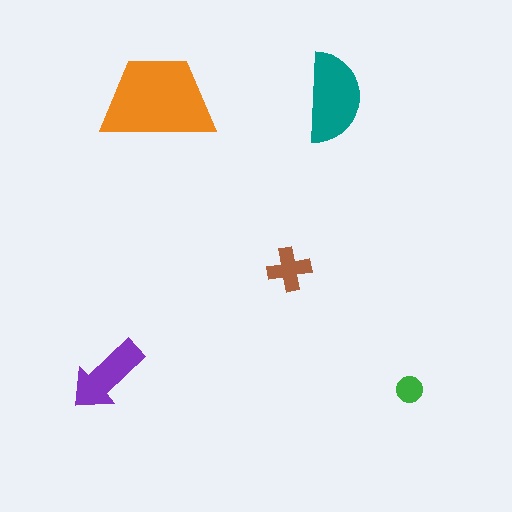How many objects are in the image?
There are 5 objects in the image.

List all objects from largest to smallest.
The orange trapezoid, the teal semicircle, the purple arrow, the brown cross, the green circle.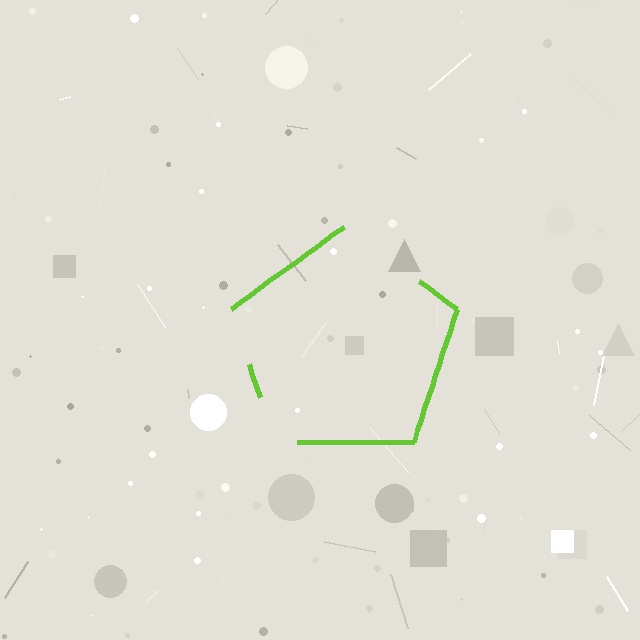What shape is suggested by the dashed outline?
The dashed outline suggests a pentagon.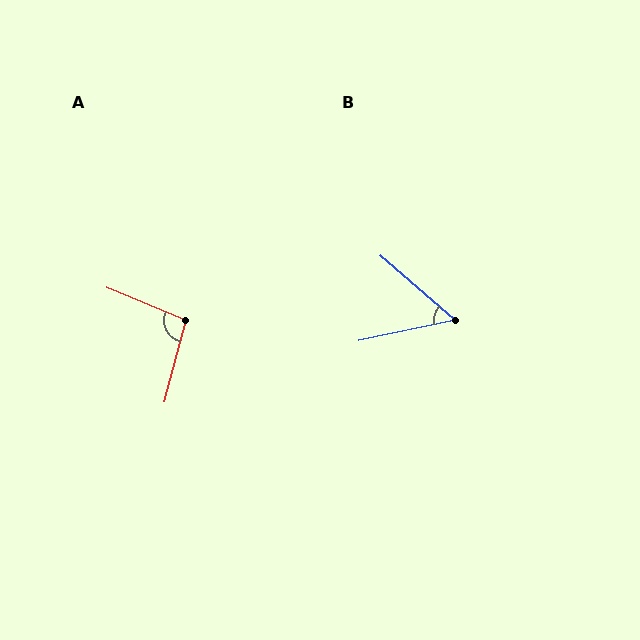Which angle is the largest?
A, at approximately 98 degrees.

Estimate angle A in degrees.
Approximately 98 degrees.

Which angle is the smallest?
B, at approximately 53 degrees.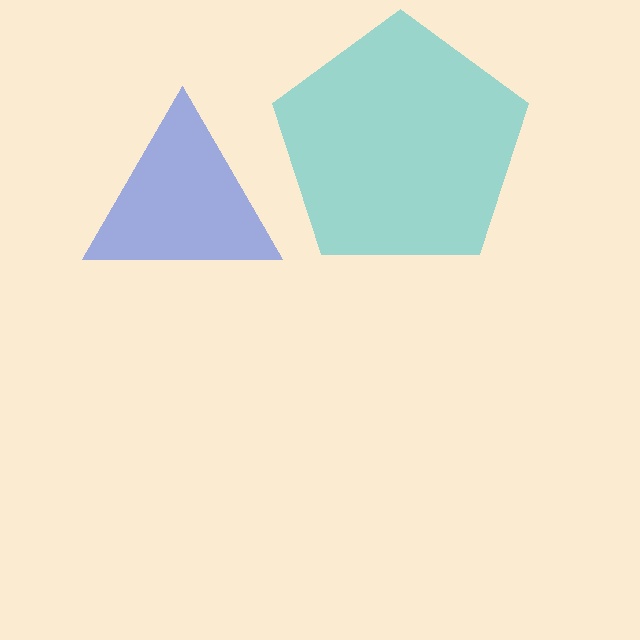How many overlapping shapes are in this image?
There are 2 overlapping shapes in the image.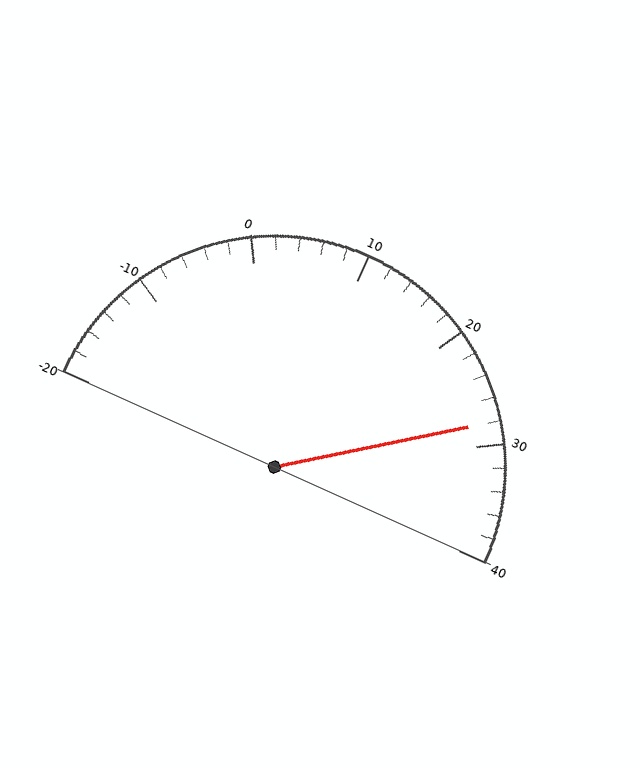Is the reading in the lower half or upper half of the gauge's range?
The reading is in the upper half of the range (-20 to 40).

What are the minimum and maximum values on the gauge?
The gauge ranges from -20 to 40.